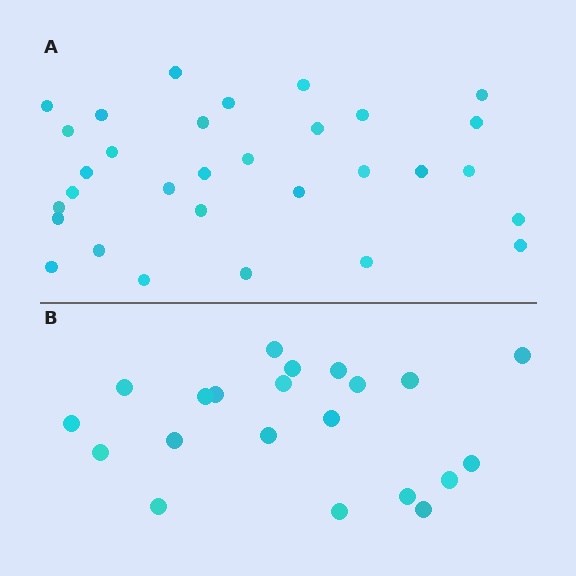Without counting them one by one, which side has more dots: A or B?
Region A (the top region) has more dots.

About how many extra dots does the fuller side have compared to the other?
Region A has roughly 10 or so more dots than region B.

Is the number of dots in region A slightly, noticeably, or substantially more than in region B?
Region A has substantially more. The ratio is roughly 1.5 to 1.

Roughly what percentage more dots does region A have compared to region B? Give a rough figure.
About 50% more.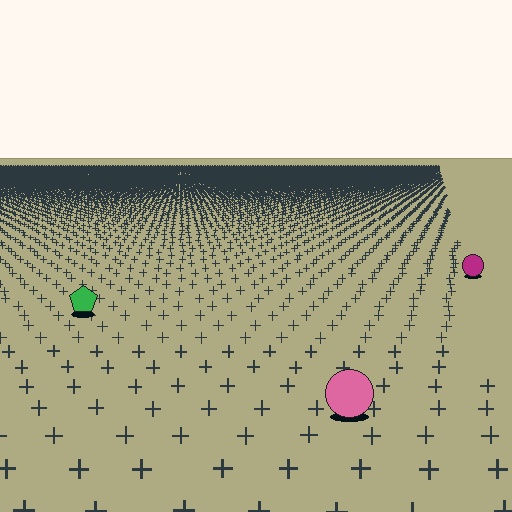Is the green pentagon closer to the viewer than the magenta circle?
Yes. The green pentagon is closer — you can tell from the texture gradient: the ground texture is coarser near it.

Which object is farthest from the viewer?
The magenta circle is farthest from the viewer. It appears smaller and the ground texture around it is denser.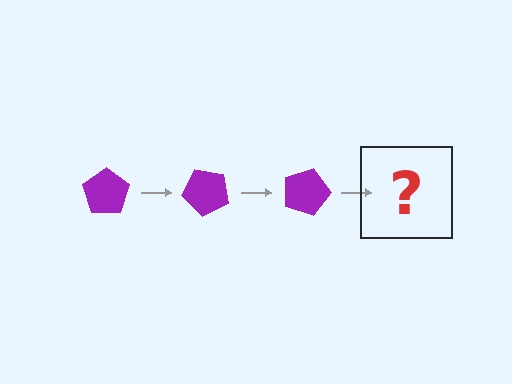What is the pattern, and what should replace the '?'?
The pattern is that the pentagon rotates 45 degrees each step. The '?' should be a purple pentagon rotated 135 degrees.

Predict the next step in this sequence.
The next step is a purple pentagon rotated 135 degrees.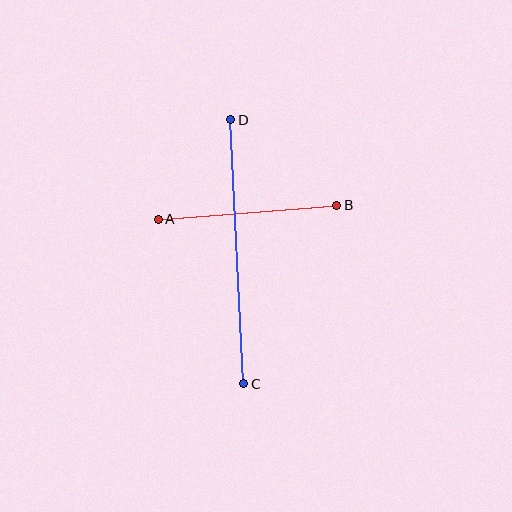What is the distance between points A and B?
The distance is approximately 179 pixels.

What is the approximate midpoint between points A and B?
The midpoint is at approximately (247, 212) pixels.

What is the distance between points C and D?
The distance is approximately 264 pixels.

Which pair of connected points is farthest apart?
Points C and D are farthest apart.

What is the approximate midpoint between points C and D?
The midpoint is at approximately (237, 252) pixels.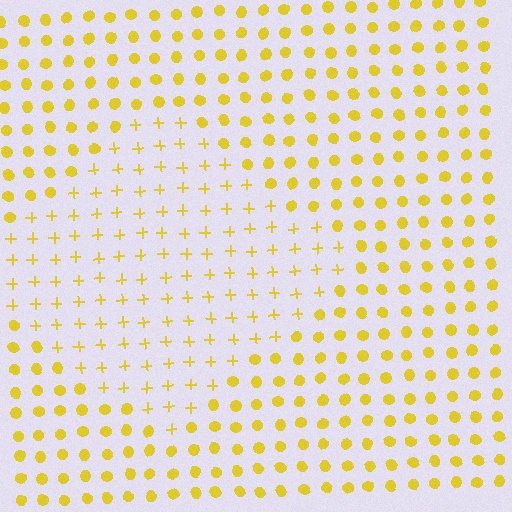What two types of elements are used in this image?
The image uses plus signs inside the diamond region and circles outside it.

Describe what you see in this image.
The image is filled with small yellow elements arranged in a uniform grid. A diamond-shaped region contains plus signs, while the surrounding area contains circles. The boundary is defined purely by the change in element shape.